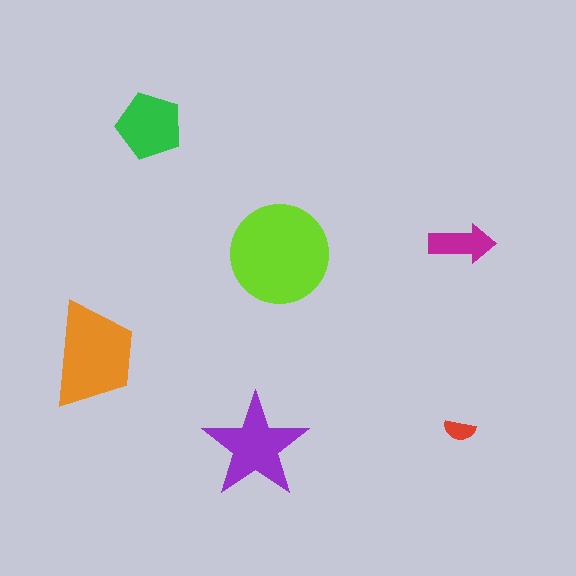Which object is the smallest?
The red semicircle.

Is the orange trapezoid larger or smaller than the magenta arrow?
Larger.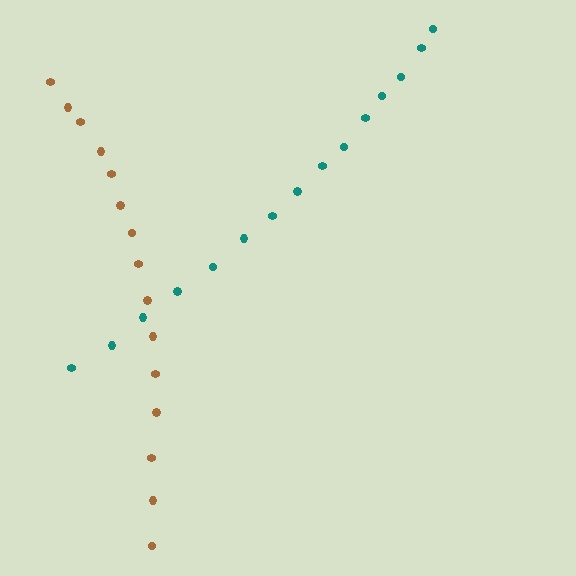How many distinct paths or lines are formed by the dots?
There are 2 distinct paths.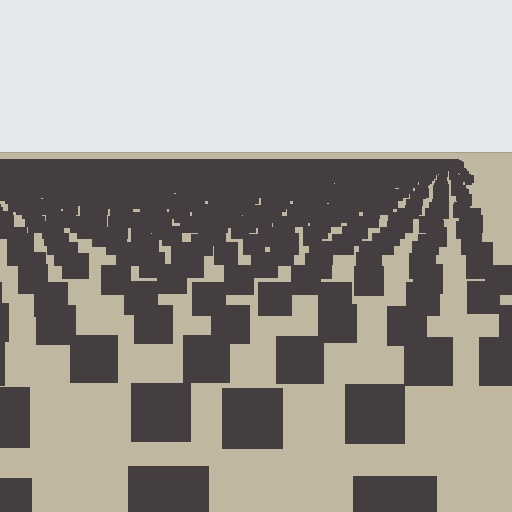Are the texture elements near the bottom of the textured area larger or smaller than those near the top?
Larger. Near the bottom, elements are closer to the viewer and appear at a bigger on-screen size.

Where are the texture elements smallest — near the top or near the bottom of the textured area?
Near the top.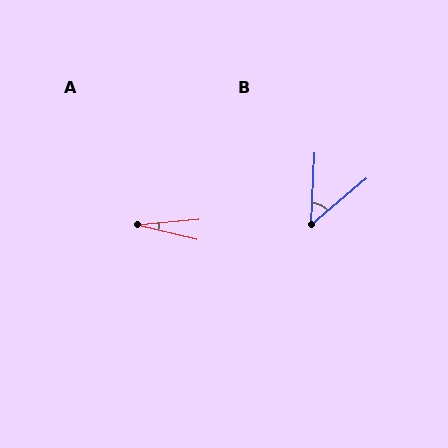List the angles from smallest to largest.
A (19°), B (47°).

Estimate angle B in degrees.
Approximately 47 degrees.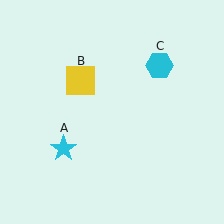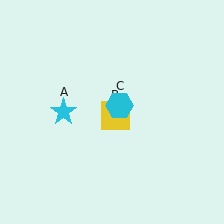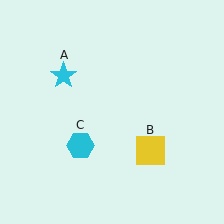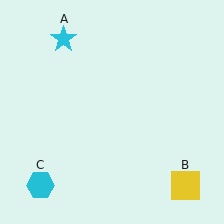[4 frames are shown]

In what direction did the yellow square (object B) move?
The yellow square (object B) moved down and to the right.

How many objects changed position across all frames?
3 objects changed position: cyan star (object A), yellow square (object B), cyan hexagon (object C).